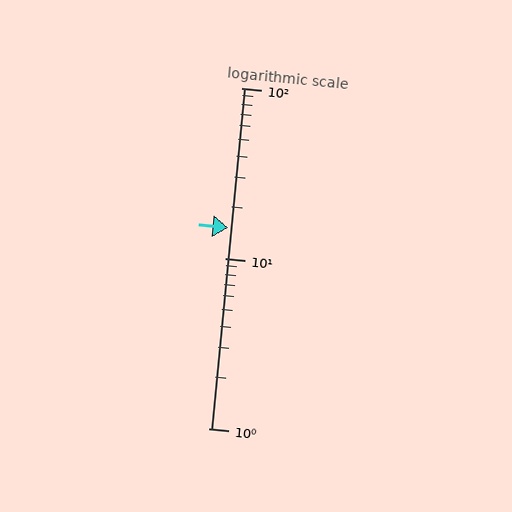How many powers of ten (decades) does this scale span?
The scale spans 2 decades, from 1 to 100.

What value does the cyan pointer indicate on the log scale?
The pointer indicates approximately 15.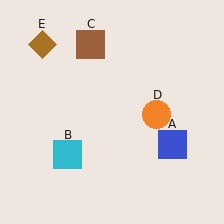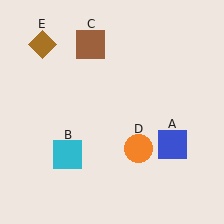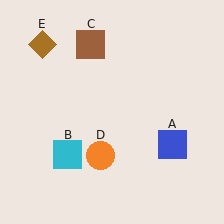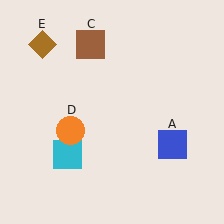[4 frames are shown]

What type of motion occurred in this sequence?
The orange circle (object D) rotated clockwise around the center of the scene.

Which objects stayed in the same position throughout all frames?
Blue square (object A) and cyan square (object B) and brown square (object C) and brown diamond (object E) remained stationary.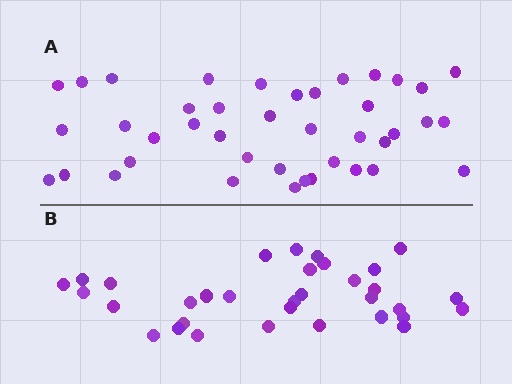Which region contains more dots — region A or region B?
Region A (the top region) has more dots.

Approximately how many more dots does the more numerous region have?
Region A has roughly 8 or so more dots than region B.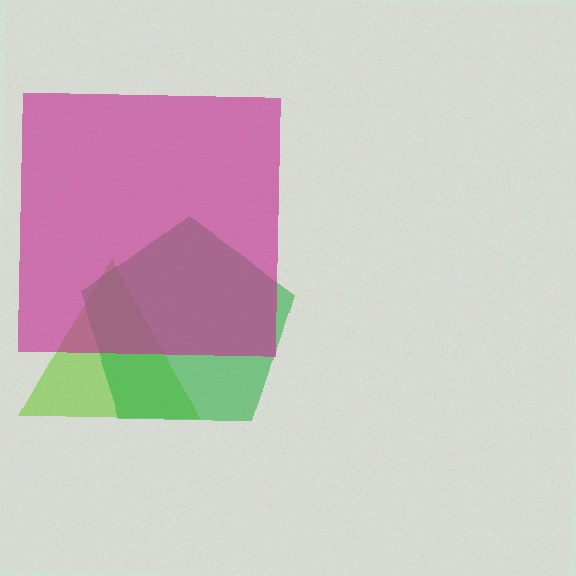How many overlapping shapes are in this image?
There are 3 overlapping shapes in the image.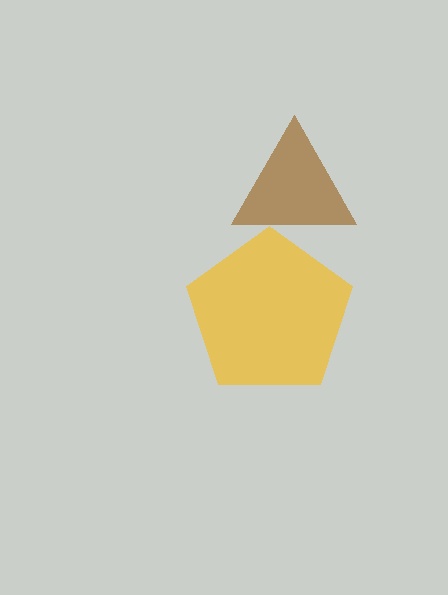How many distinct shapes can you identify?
There are 2 distinct shapes: a yellow pentagon, a brown triangle.